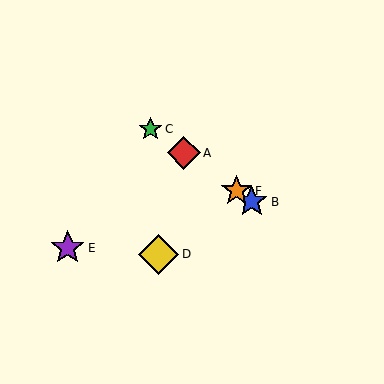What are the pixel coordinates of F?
Object F is at (237, 191).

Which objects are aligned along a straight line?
Objects A, B, C, F are aligned along a straight line.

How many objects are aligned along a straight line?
4 objects (A, B, C, F) are aligned along a straight line.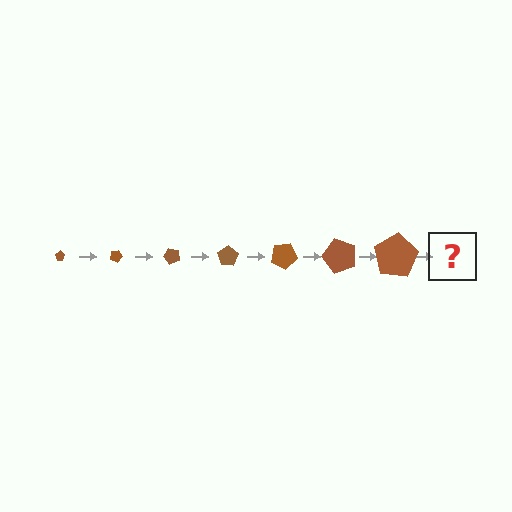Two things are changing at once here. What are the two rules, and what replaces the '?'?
The two rules are that the pentagon grows larger each step and it rotates 25 degrees each step. The '?' should be a pentagon, larger than the previous one and rotated 175 degrees from the start.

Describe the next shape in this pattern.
It should be a pentagon, larger than the previous one and rotated 175 degrees from the start.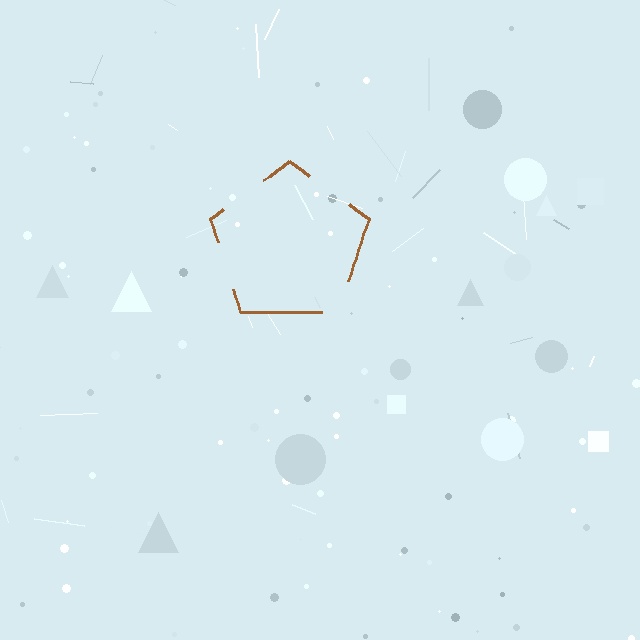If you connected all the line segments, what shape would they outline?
They would outline a pentagon.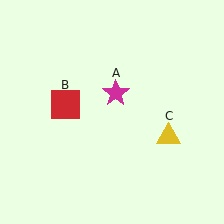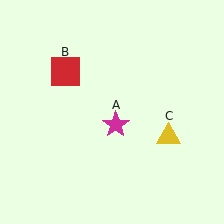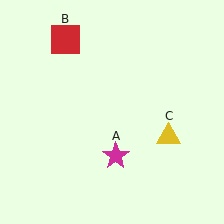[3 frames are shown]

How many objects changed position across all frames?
2 objects changed position: magenta star (object A), red square (object B).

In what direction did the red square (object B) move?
The red square (object B) moved up.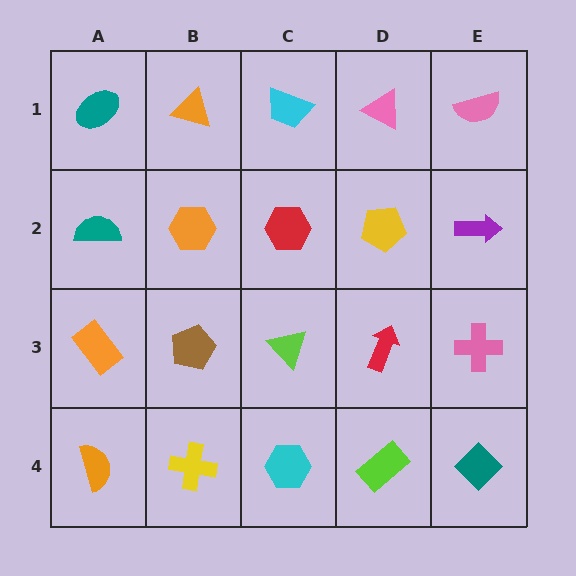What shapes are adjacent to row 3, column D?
A yellow pentagon (row 2, column D), a lime rectangle (row 4, column D), a lime triangle (row 3, column C), a pink cross (row 3, column E).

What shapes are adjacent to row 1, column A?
A teal semicircle (row 2, column A), an orange triangle (row 1, column B).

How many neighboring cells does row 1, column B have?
3.